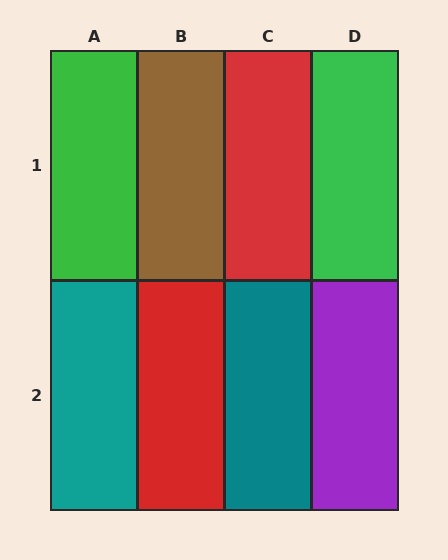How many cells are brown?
1 cell is brown.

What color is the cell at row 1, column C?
Red.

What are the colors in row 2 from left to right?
Teal, red, teal, purple.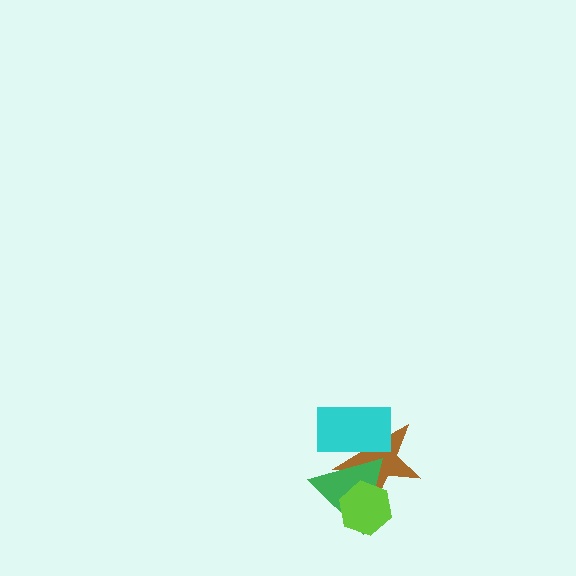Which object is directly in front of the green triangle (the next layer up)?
The cyan rectangle is directly in front of the green triangle.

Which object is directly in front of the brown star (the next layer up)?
The green triangle is directly in front of the brown star.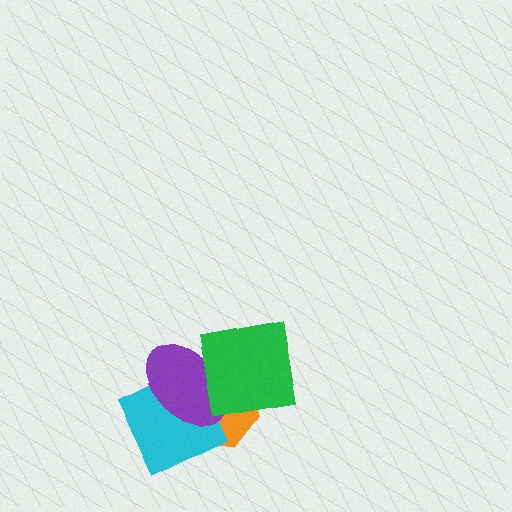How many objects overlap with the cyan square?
2 objects overlap with the cyan square.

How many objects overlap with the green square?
2 objects overlap with the green square.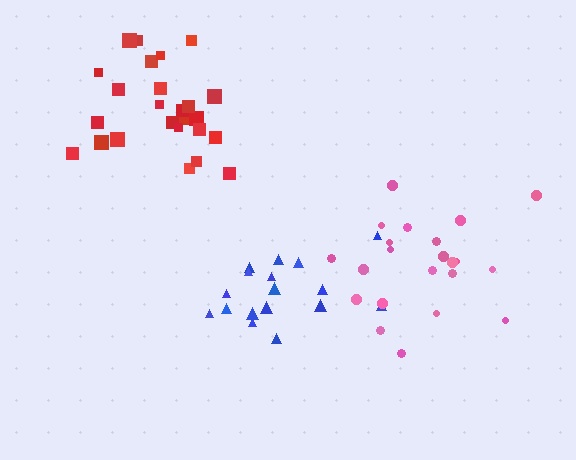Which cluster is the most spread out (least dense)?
Pink.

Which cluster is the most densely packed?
Blue.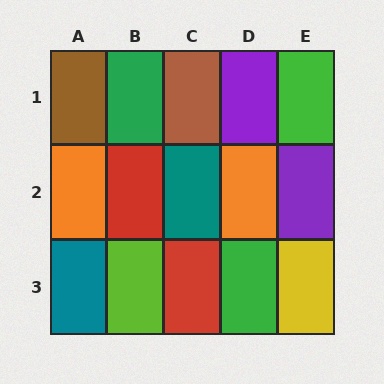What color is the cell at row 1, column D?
Purple.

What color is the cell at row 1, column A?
Brown.